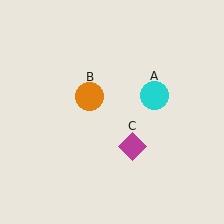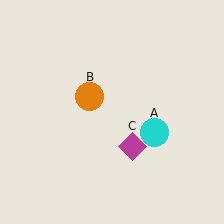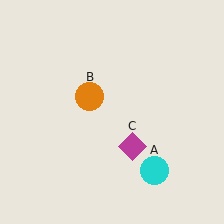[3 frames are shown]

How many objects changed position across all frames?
1 object changed position: cyan circle (object A).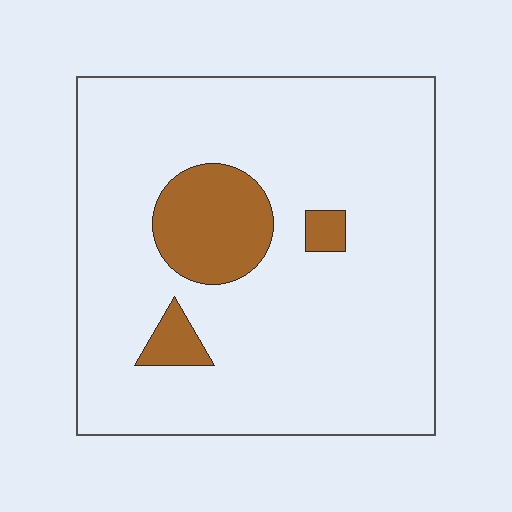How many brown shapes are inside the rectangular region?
3.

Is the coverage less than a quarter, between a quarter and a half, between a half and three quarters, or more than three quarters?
Less than a quarter.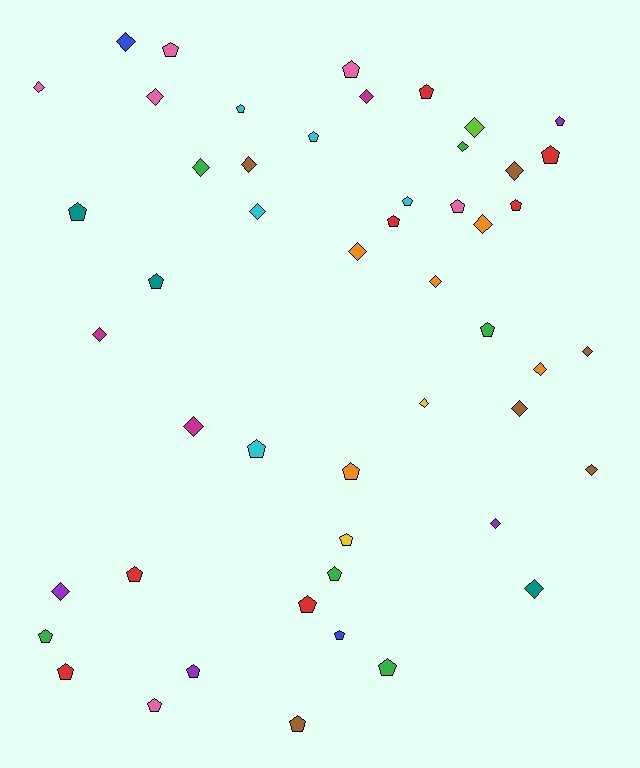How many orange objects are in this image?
There are 5 orange objects.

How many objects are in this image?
There are 50 objects.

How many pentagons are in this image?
There are 27 pentagons.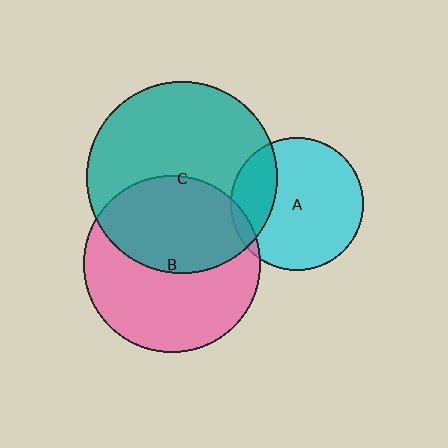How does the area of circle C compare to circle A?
Approximately 2.1 times.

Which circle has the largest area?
Circle C (teal).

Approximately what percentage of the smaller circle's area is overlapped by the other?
Approximately 25%.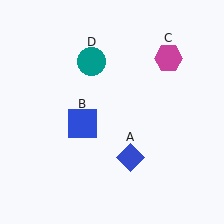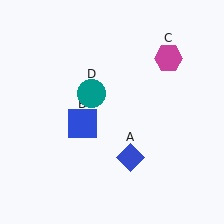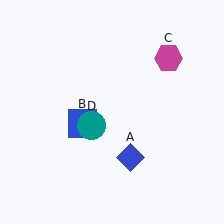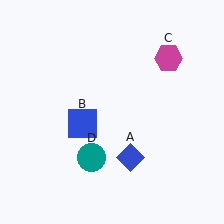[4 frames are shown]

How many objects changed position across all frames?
1 object changed position: teal circle (object D).